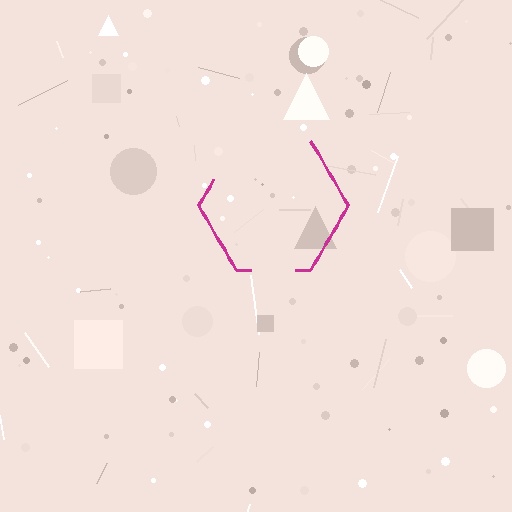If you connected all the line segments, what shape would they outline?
They would outline a hexagon.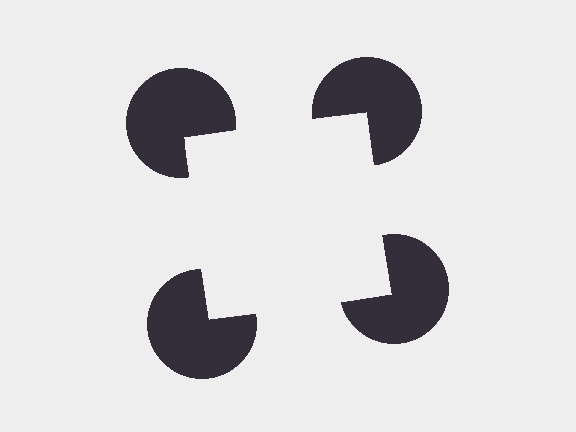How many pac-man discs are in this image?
There are 4 — one at each vertex of the illusory square.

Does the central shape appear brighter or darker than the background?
It typically appears slightly brighter than the background, even though no actual brightness change is drawn.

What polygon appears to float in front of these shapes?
An illusory square — its edges are inferred from the aligned wedge cuts in the pac-man discs, not physically drawn.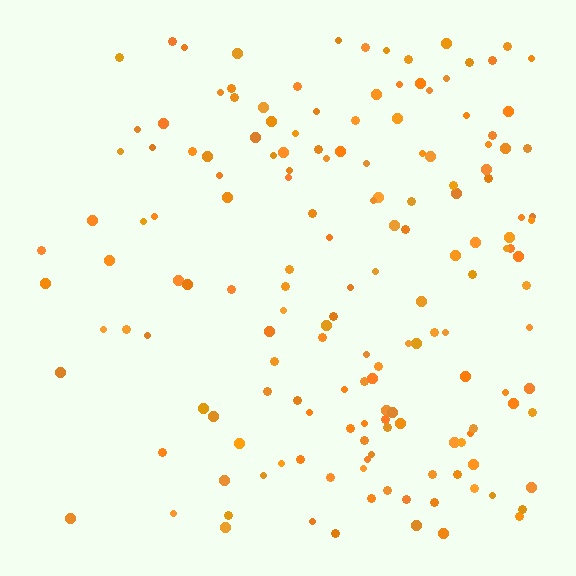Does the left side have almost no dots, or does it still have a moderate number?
Still a moderate number, just noticeably fewer than the right.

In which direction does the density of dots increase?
From left to right, with the right side densest.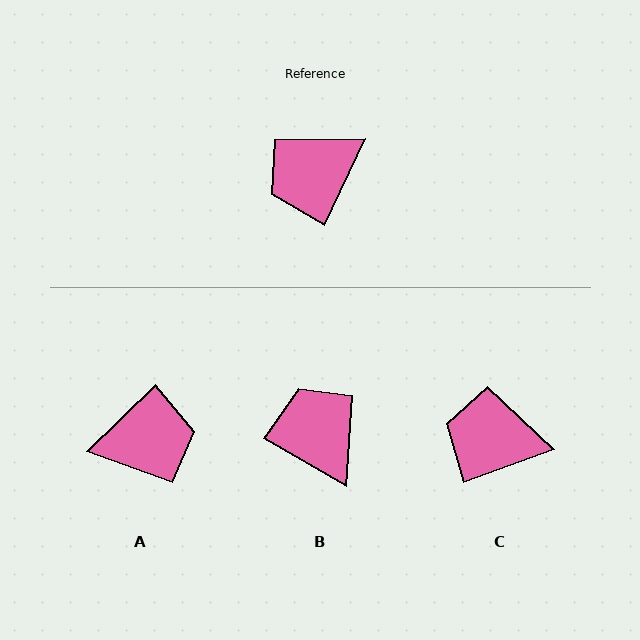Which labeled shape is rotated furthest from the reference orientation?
A, about 159 degrees away.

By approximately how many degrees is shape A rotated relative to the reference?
Approximately 159 degrees counter-clockwise.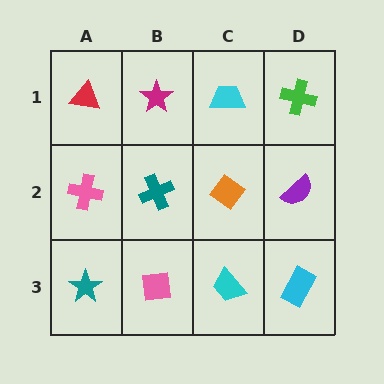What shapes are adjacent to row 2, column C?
A cyan trapezoid (row 1, column C), a cyan trapezoid (row 3, column C), a teal cross (row 2, column B), a purple semicircle (row 2, column D).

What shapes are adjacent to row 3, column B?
A teal cross (row 2, column B), a teal star (row 3, column A), a cyan trapezoid (row 3, column C).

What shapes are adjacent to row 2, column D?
A green cross (row 1, column D), a cyan rectangle (row 3, column D), an orange diamond (row 2, column C).